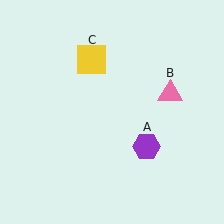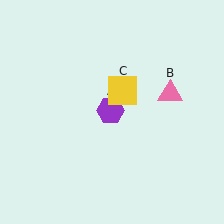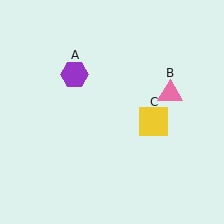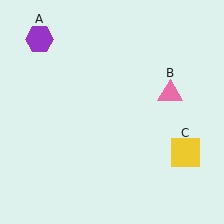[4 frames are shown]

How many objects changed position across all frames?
2 objects changed position: purple hexagon (object A), yellow square (object C).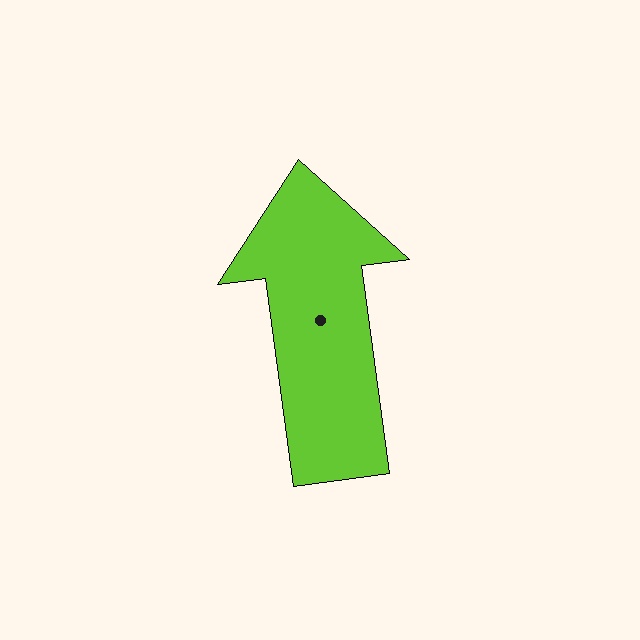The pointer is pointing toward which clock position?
Roughly 12 o'clock.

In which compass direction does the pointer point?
North.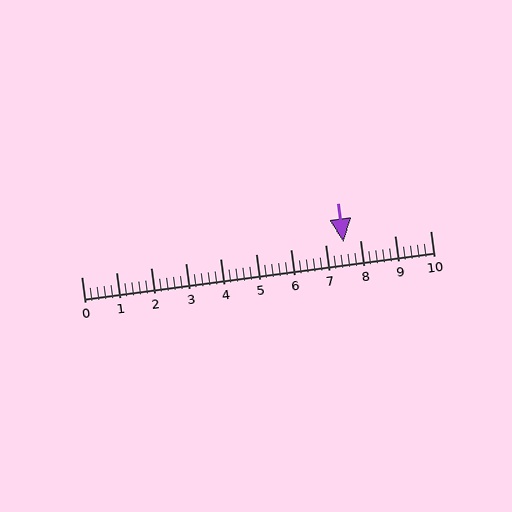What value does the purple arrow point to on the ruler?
The purple arrow points to approximately 7.5.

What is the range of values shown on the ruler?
The ruler shows values from 0 to 10.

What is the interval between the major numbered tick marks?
The major tick marks are spaced 1 units apart.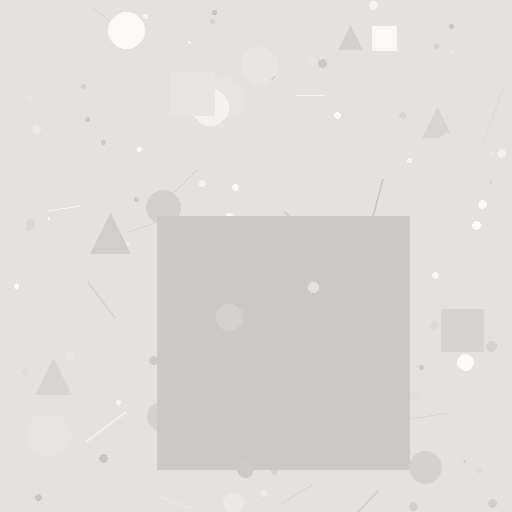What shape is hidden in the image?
A square is hidden in the image.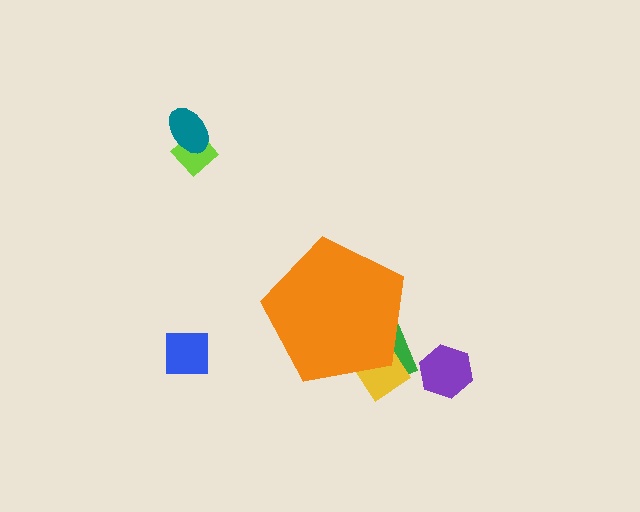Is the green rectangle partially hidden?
Yes, the green rectangle is partially hidden behind the orange pentagon.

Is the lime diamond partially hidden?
No, the lime diamond is fully visible.